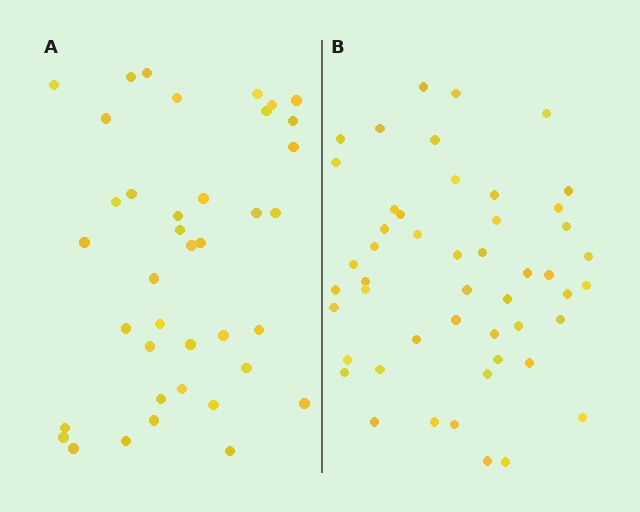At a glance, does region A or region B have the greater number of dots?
Region B (the right region) has more dots.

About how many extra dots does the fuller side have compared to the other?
Region B has roughly 10 or so more dots than region A.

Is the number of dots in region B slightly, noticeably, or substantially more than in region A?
Region B has noticeably more, but not dramatically so. The ratio is roughly 1.3 to 1.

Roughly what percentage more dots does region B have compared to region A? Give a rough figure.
About 25% more.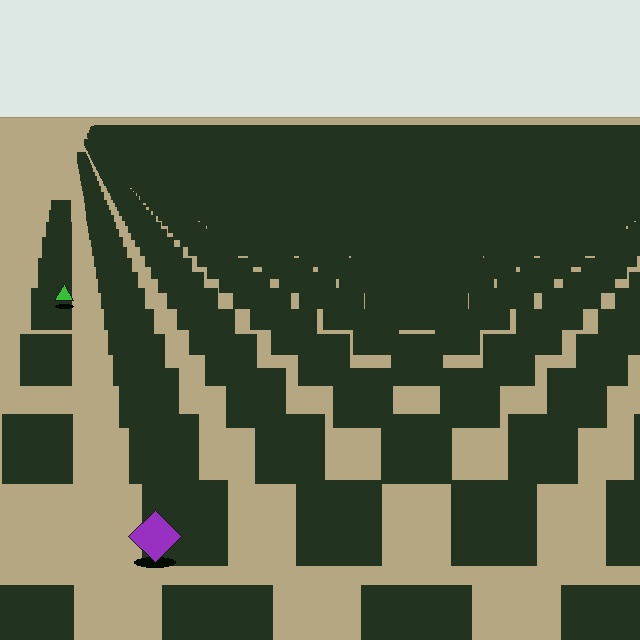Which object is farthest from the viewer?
The green triangle is farthest from the viewer. It appears smaller and the ground texture around it is denser.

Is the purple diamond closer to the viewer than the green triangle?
Yes. The purple diamond is closer — you can tell from the texture gradient: the ground texture is coarser near it.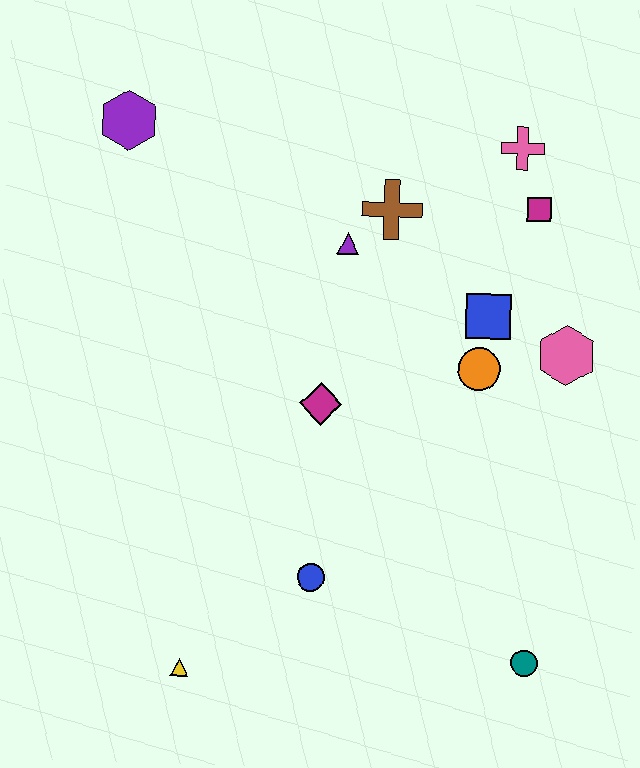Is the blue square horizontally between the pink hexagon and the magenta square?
No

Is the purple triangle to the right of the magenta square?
No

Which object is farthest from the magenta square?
The yellow triangle is farthest from the magenta square.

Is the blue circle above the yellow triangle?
Yes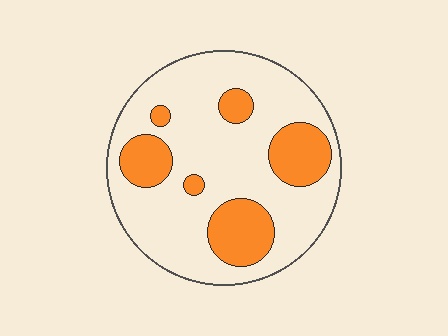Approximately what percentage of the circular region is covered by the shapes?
Approximately 25%.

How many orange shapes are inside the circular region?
6.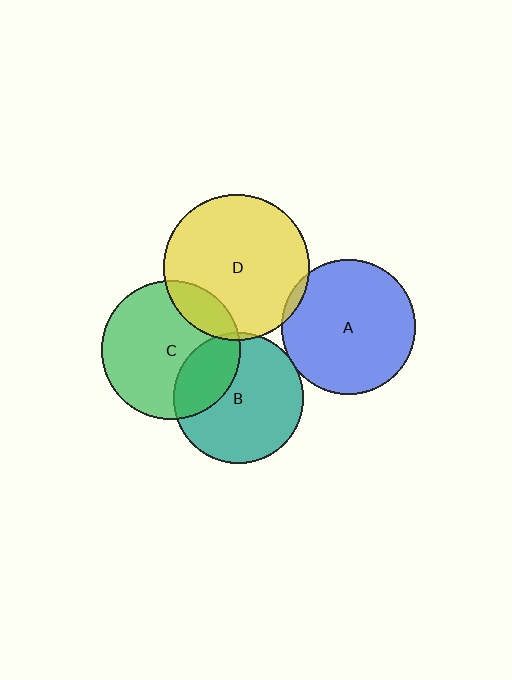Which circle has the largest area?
Circle D (yellow).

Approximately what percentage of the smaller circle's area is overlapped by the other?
Approximately 15%.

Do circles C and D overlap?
Yes.